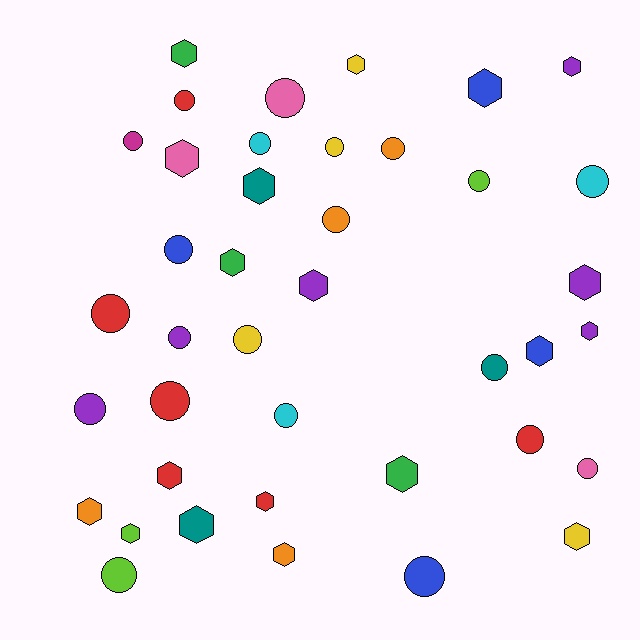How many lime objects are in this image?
There are 3 lime objects.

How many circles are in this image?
There are 21 circles.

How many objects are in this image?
There are 40 objects.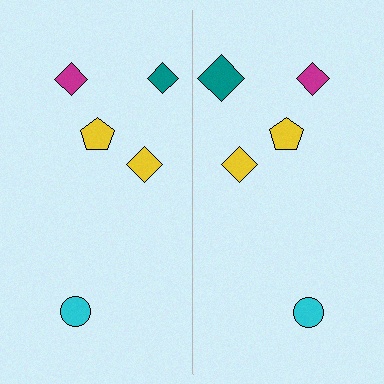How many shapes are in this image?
There are 10 shapes in this image.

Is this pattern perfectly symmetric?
No, the pattern is not perfectly symmetric. The teal diamond on the right side has a different size than its mirror counterpart.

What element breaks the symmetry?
The teal diamond on the right side has a different size than its mirror counterpart.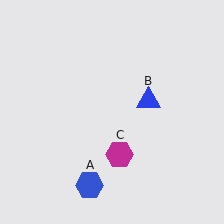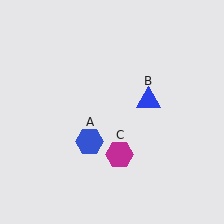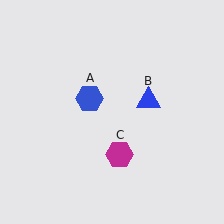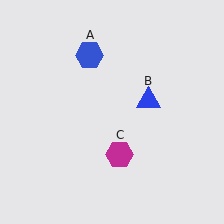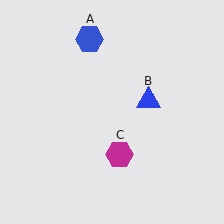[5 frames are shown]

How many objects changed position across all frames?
1 object changed position: blue hexagon (object A).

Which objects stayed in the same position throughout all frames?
Blue triangle (object B) and magenta hexagon (object C) remained stationary.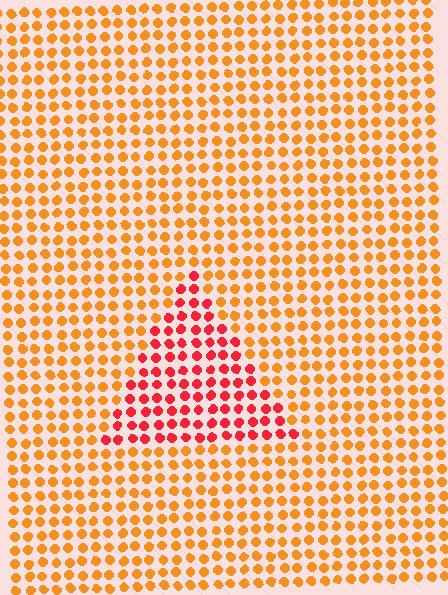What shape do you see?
I see a triangle.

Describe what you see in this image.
The image is filled with small orange elements in a uniform arrangement. A triangle-shaped region is visible where the elements are tinted to a slightly different hue, forming a subtle color boundary.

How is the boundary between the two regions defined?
The boundary is defined purely by a slight shift in hue (about 38 degrees). Spacing, size, and orientation are identical on both sides.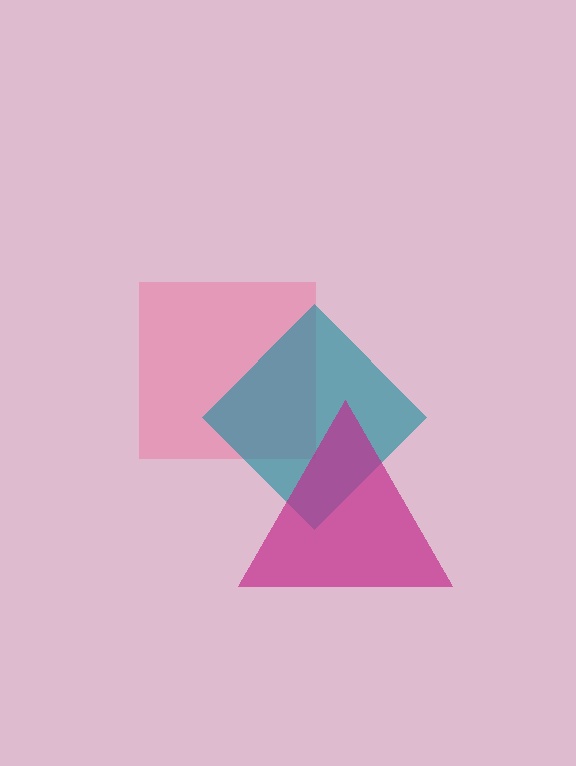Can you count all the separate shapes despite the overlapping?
Yes, there are 3 separate shapes.